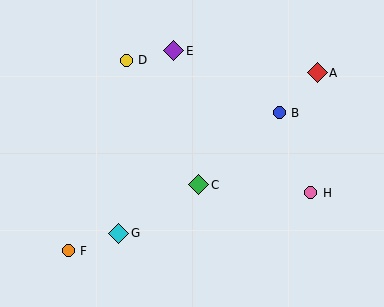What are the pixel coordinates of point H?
Point H is at (311, 193).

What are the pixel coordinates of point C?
Point C is at (199, 185).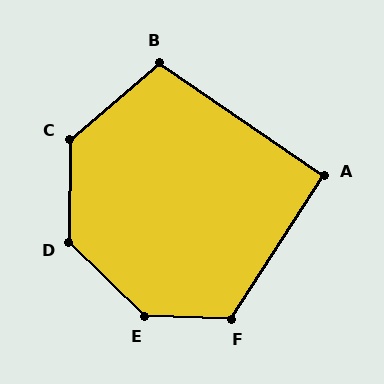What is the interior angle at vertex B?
Approximately 105 degrees (obtuse).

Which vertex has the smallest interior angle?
A, at approximately 92 degrees.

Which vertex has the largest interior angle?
E, at approximately 138 degrees.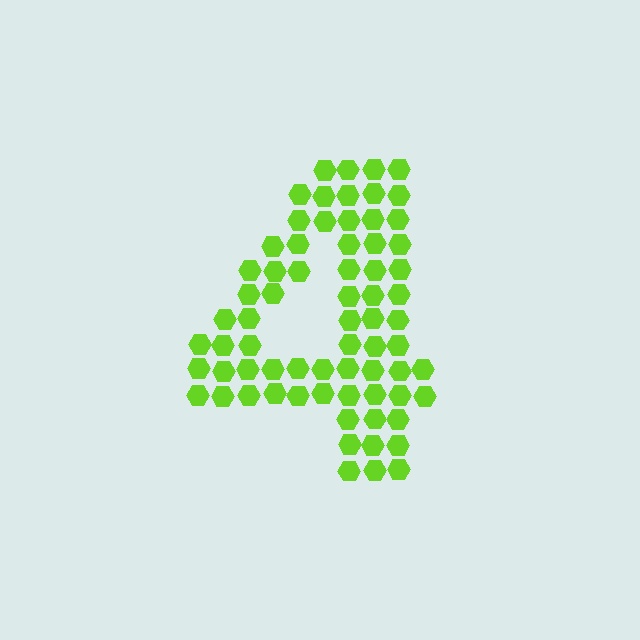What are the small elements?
The small elements are hexagons.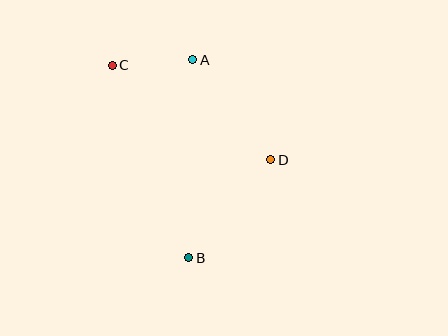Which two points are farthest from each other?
Points B and C are farthest from each other.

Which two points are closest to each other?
Points A and C are closest to each other.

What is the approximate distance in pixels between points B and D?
The distance between B and D is approximately 128 pixels.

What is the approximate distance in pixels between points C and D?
The distance between C and D is approximately 185 pixels.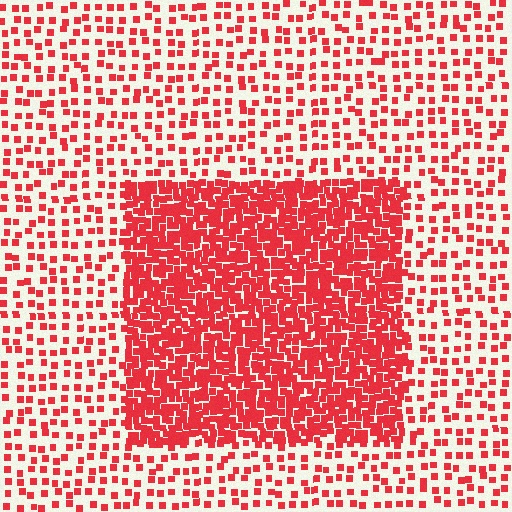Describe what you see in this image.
The image contains small red elements arranged at two different densities. A rectangle-shaped region is visible where the elements are more densely packed than the surrounding area.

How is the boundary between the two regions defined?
The boundary is defined by a change in element density (approximately 2.9x ratio). All elements are the same color, size, and shape.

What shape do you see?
I see a rectangle.